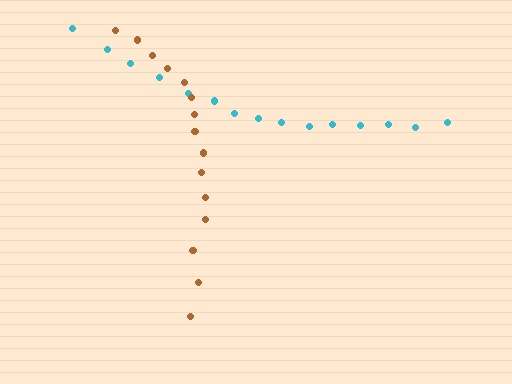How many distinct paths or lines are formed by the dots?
There are 2 distinct paths.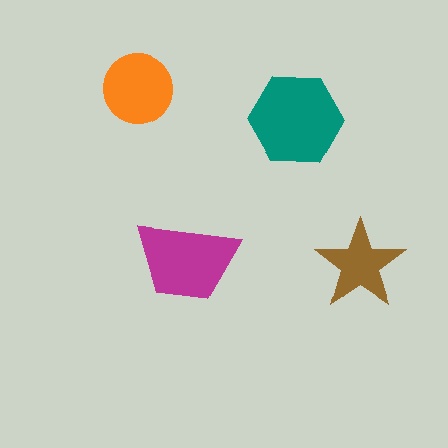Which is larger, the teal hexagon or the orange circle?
The teal hexagon.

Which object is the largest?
The teal hexagon.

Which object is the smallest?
The brown star.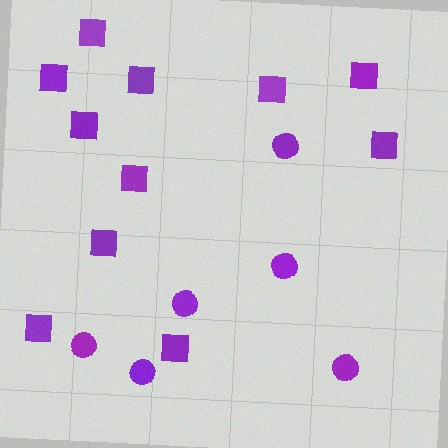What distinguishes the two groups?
There are 2 groups: one group of squares (11) and one group of circles (6).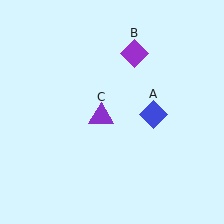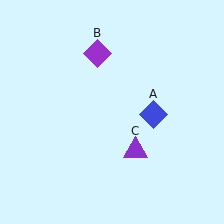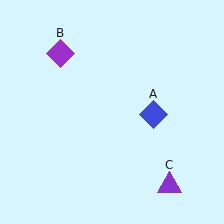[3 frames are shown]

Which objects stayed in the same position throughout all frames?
Blue diamond (object A) remained stationary.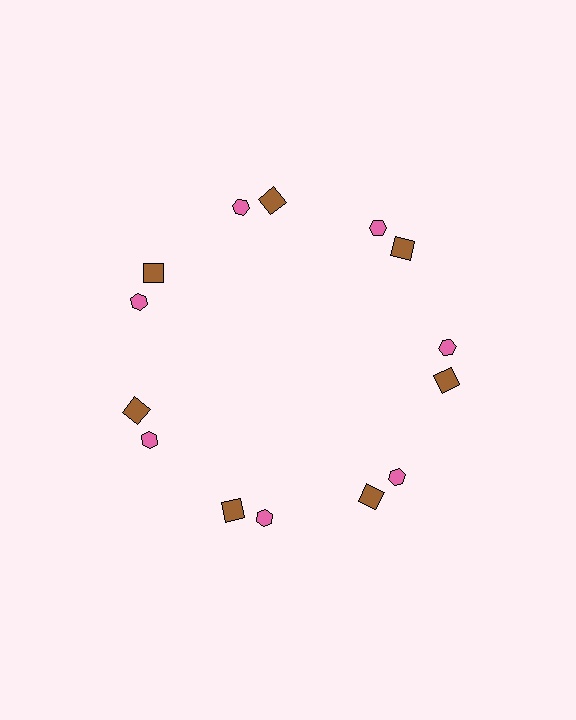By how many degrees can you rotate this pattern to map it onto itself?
The pattern maps onto itself every 51 degrees of rotation.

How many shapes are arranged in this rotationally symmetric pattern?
There are 14 shapes, arranged in 7 groups of 2.